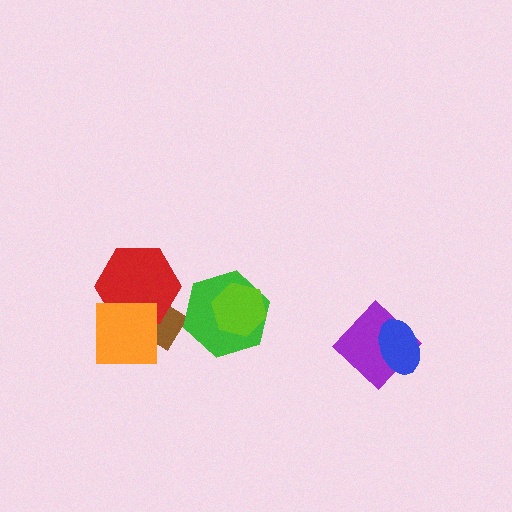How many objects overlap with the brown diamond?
2 objects overlap with the brown diamond.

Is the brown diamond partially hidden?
Yes, it is partially covered by another shape.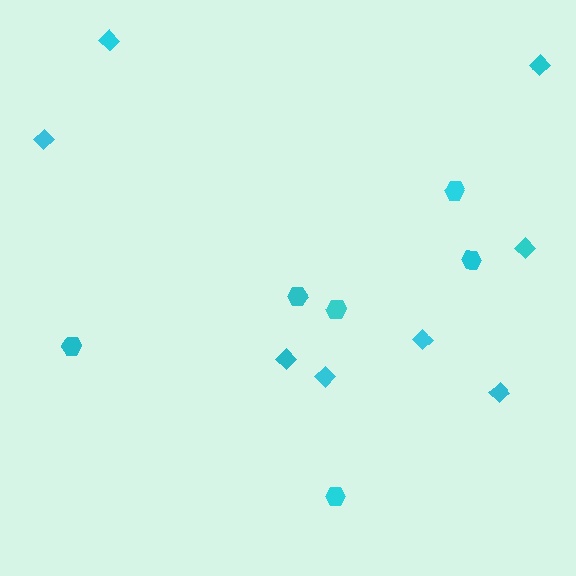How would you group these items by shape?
There are 2 groups: one group of diamonds (8) and one group of hexagons (6).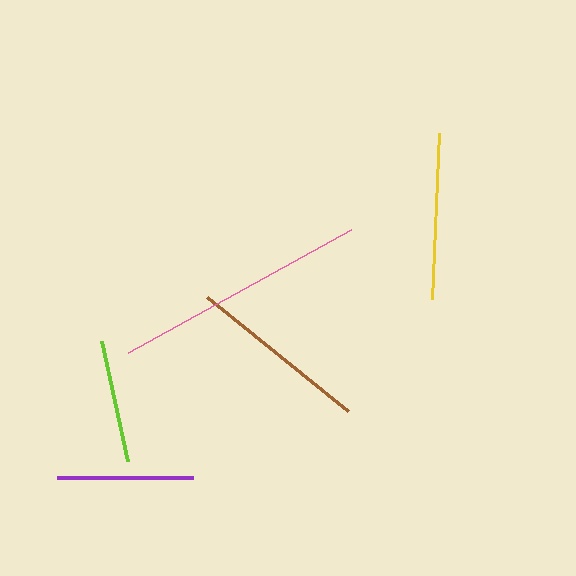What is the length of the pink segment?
The pink segment is approximately 255 pixels long.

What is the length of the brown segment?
The brown segment is approximately 182 pixels long.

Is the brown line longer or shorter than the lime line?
The brown line is longer than the lime line.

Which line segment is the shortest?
The lime line is the shortest at approximately 122 pixels.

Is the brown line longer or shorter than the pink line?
The pink line is longer than the brown line.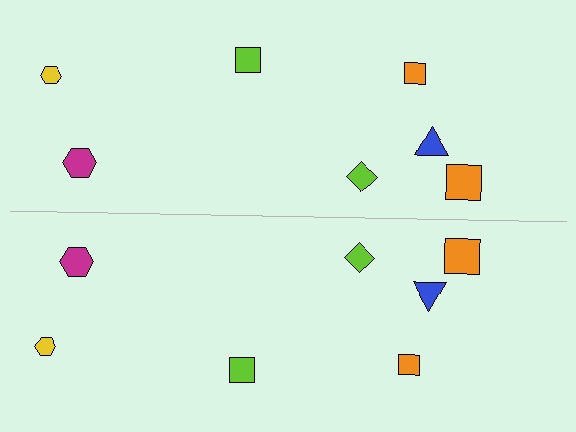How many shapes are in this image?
There are 14 shapes in this image.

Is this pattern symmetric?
Yes, this pattern has bilateral (reflection) symmetry.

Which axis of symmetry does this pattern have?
The pattern has a horizontal axis of symmetry running through the center of the image.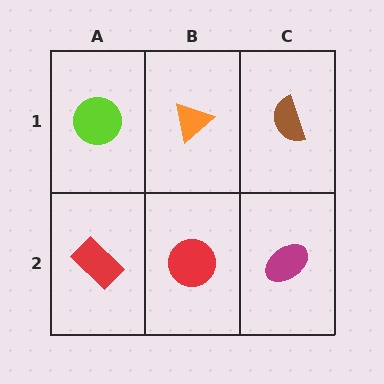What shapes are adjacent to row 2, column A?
A lime circle (row 1, column A), a red circle (row 2, column B).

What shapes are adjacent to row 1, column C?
A magenta ellipse (row 2, column C), an orange triangle (row 1, column B).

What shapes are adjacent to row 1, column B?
A red circle (row 2, column B), a lime circle (row 1, column A), a brown semicircle (row 1, column C).